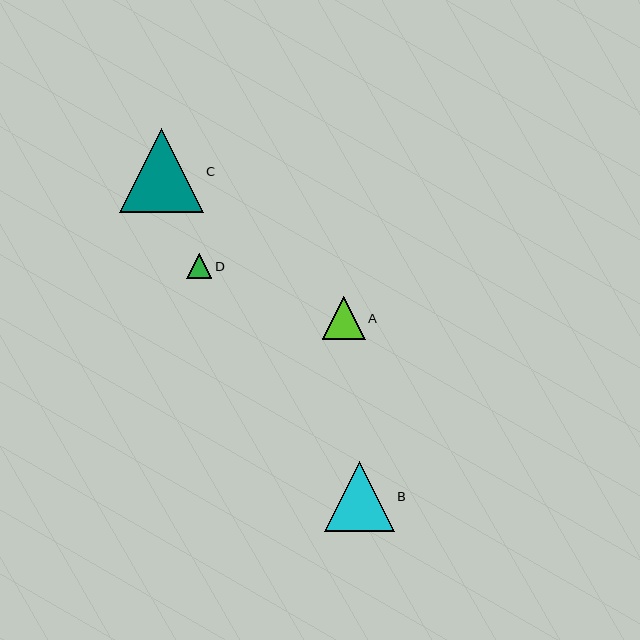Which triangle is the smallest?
Triangle D is the smallest with a size of approximately 25 pixels.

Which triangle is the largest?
Triangle C is the largest with a size of approximately 84 pixels.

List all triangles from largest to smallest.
From largest to smallest: C, B, A, D.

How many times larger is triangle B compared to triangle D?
Triangle B is approximately 2.7 times the size of triangle D.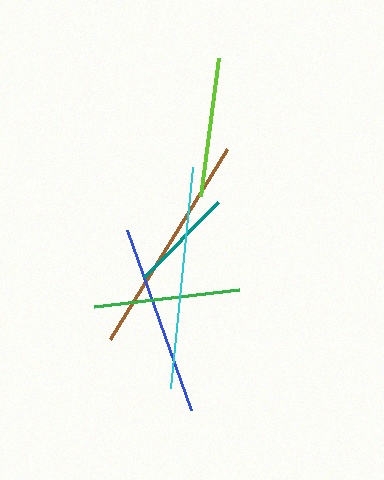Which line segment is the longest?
The brown line is the longest at approximately 223 pixels.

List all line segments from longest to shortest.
From longest to shortest: brown, cyan, blue, green, lime, teal.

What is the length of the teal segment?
The teal segment is approximately 106 pixels long.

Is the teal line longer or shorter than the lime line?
The lime line is longer than the teal line.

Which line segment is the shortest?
The teal line is the shortest at approximately 106 pixels.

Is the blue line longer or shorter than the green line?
The blue line is longer than the green line.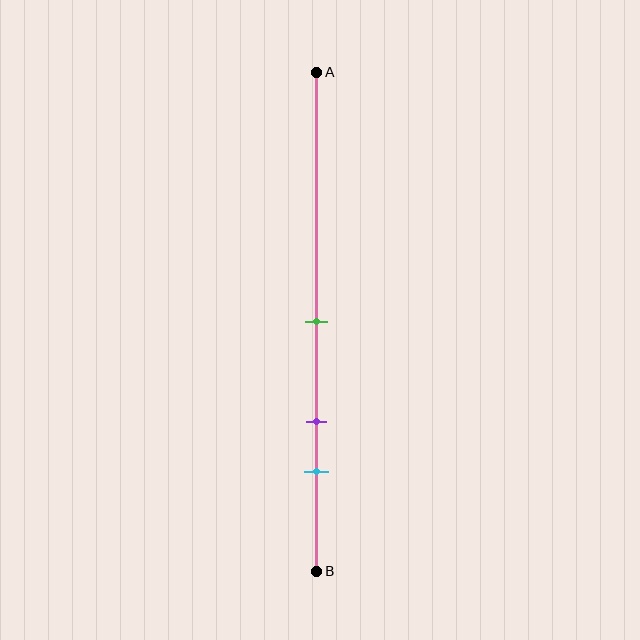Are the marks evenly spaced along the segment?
Yes, the marks are approximately evenly spaced.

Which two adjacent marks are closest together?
The purple and cyan marks are the closest adjacent pair.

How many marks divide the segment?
There are 3 marks dividing the segment.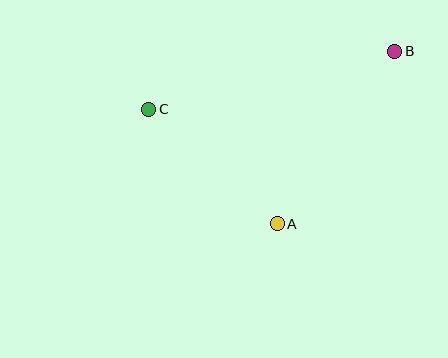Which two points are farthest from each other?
Points B and C are farthest from each other.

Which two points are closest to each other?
Points A and C are closest to each other.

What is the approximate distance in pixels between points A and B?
The distance between A and B is approximately 209 pixels.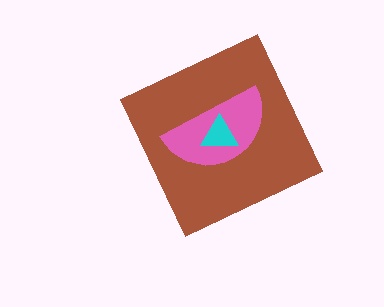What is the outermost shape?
The brown diamond.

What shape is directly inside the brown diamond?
The pink semicircle.